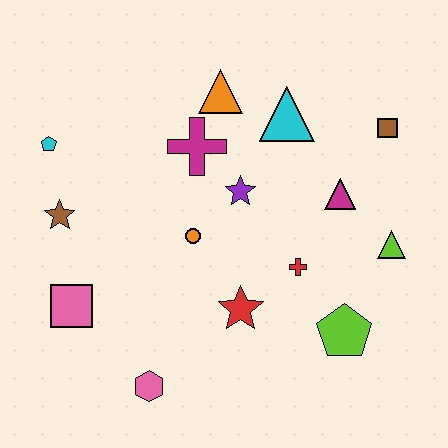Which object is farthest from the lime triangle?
The cyan pentagon is farthest from the lime triangle.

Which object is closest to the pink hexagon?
The pink square is closest to the pink hexagon.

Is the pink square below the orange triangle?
Yes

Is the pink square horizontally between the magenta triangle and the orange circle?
No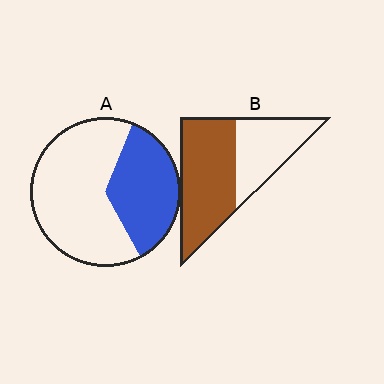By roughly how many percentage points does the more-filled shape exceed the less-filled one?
By roughly 25 percentage points (B over A).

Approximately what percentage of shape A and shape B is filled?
A is approximately 35% and B is approximately 60%.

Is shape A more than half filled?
No.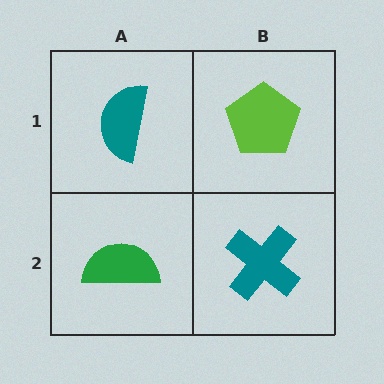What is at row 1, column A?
A teal semicircle.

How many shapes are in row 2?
2 shapes.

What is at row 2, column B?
A teal cross.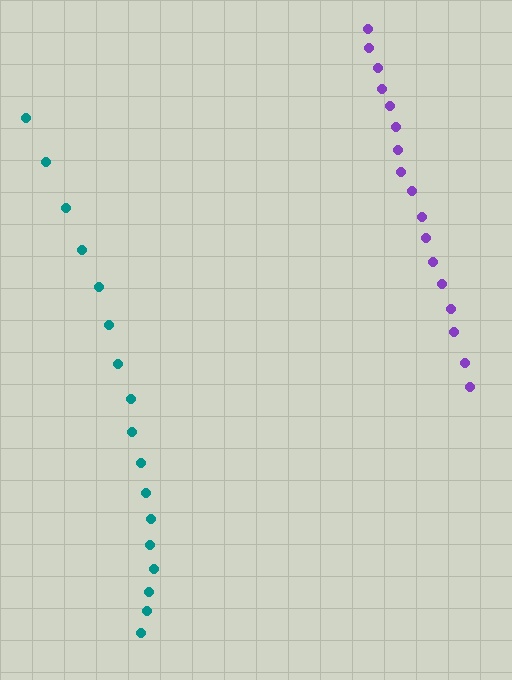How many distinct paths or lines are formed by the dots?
There are 2 distinct paths.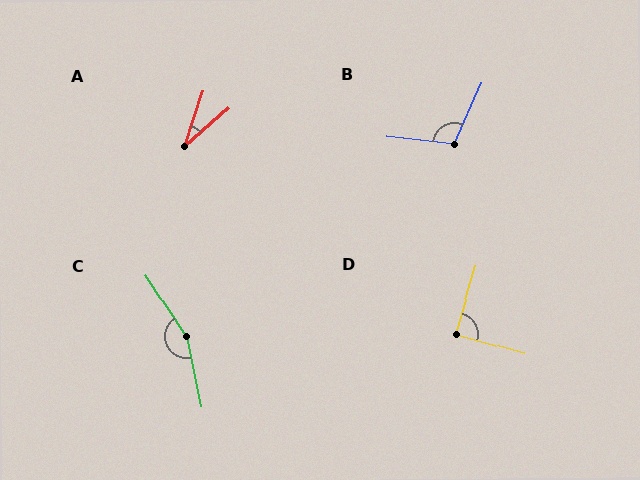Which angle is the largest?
C, at approximately 158 degrees.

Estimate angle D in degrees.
Approximately 89 degrees.